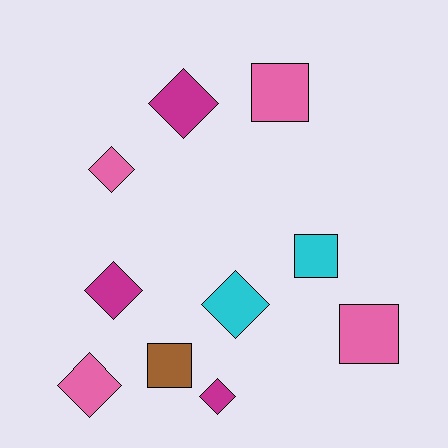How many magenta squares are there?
There are no magenta squares.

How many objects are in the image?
There are 10 objects.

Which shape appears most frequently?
Diamond, with 6 objects.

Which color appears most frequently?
Pink, with 4 objects.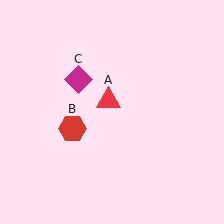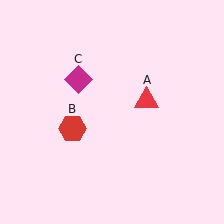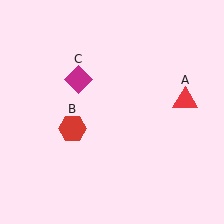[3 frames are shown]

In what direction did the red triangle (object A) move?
The red triangle (object A) moved right.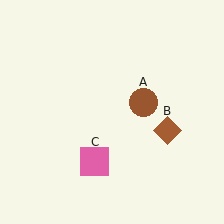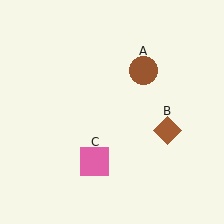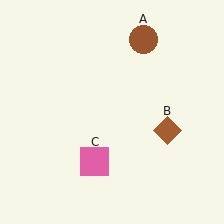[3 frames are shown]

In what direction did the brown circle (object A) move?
The brown circle (object A) moved up.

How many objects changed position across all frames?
1 object changed position: brown circle (object A).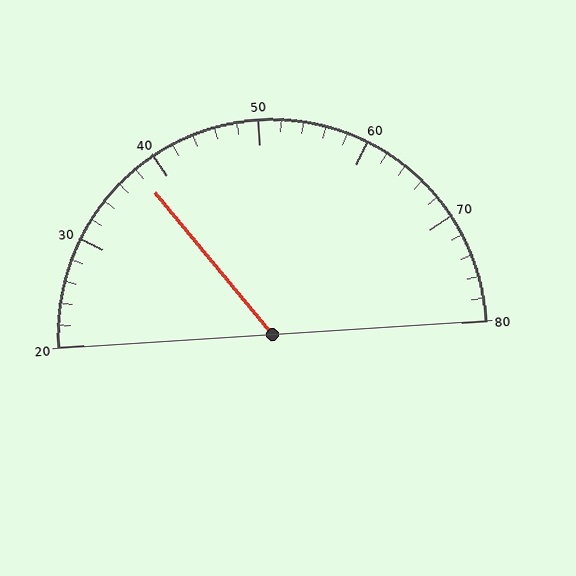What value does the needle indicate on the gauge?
The needle indicates approximately 38.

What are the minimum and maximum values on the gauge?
The gauge ranges from 20 to 80.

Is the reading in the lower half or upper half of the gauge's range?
The reading is in the lower half of the range (20 to 80).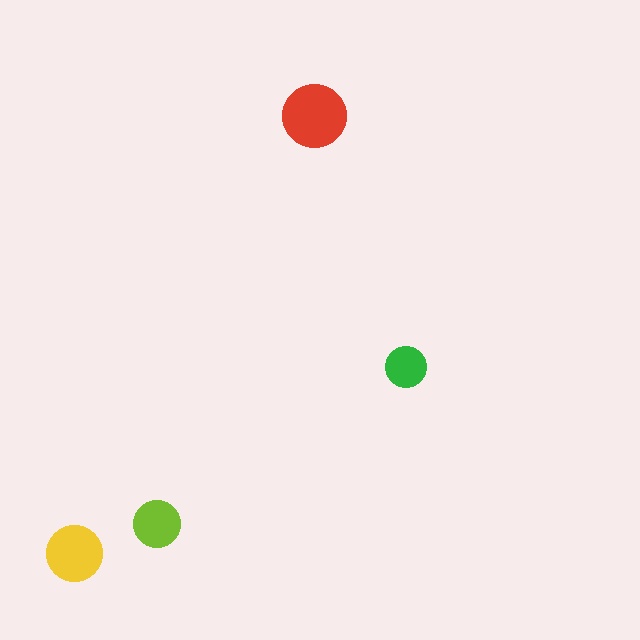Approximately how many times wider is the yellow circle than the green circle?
About 1.5 times wider.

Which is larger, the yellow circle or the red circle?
The red one.